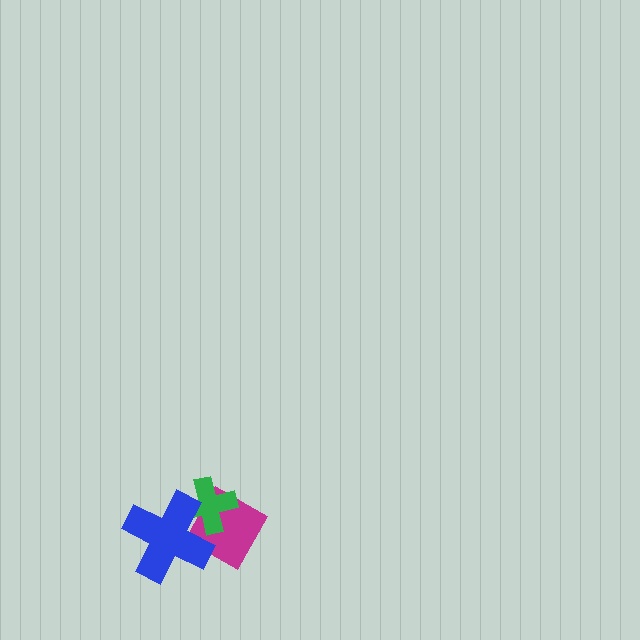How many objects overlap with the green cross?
2 objects overlap with the green cross.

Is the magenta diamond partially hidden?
Yes, it is partially covered by another shape.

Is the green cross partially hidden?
Yes, it is partially covered by another shape.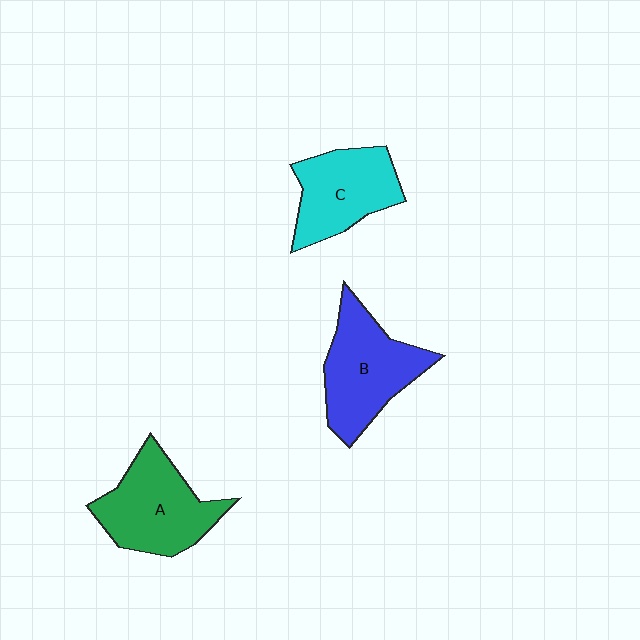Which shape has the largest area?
Shape B (blue).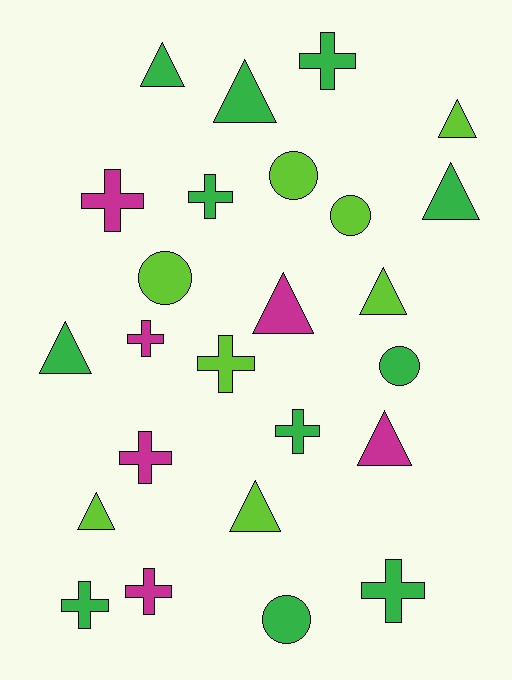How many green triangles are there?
There are 4 green triangles.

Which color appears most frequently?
Green, with 11 objects.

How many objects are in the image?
There are 25 objects.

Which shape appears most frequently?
Cross, with 10 objects.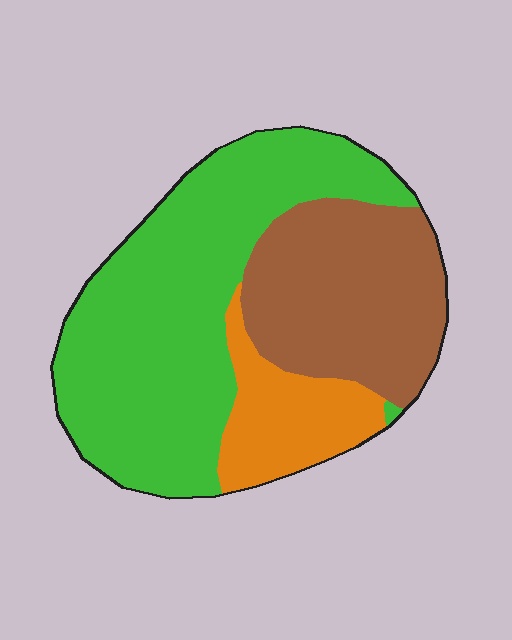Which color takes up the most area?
Green, at roughly 55%.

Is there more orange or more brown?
Brown.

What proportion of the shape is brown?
Brown takes up about one third (1/3) of the shape.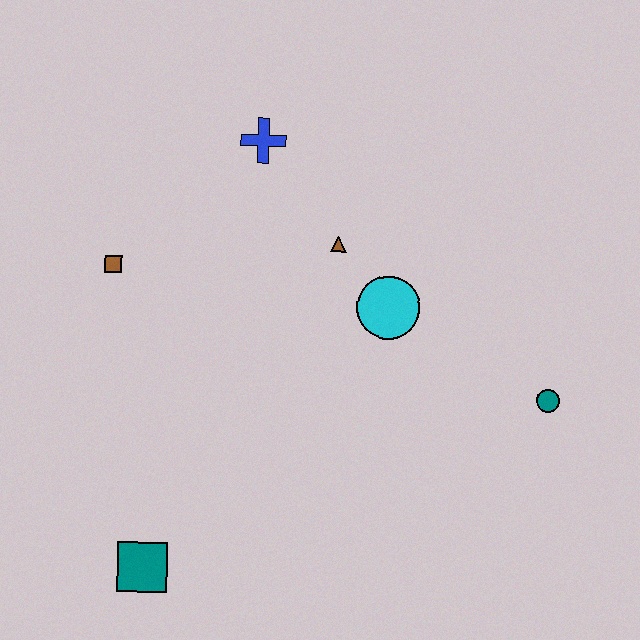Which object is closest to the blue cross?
The brown triangle is closest to the blue cross.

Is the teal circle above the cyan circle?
No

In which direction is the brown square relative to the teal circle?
The brown square is to the left of the teal circle.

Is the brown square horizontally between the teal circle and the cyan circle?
No